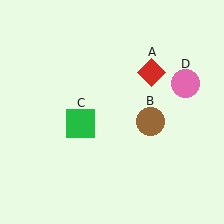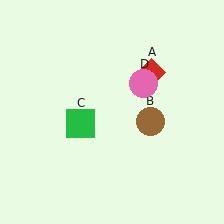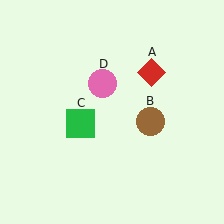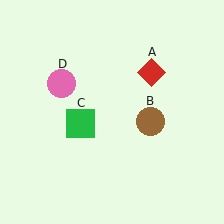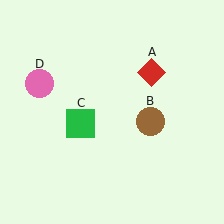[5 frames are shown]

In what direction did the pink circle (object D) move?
The pink circle (object D) moved left.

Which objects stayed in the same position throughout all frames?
Red diamond (object A) and brown circle (object B) and green square (object C) remained stationary.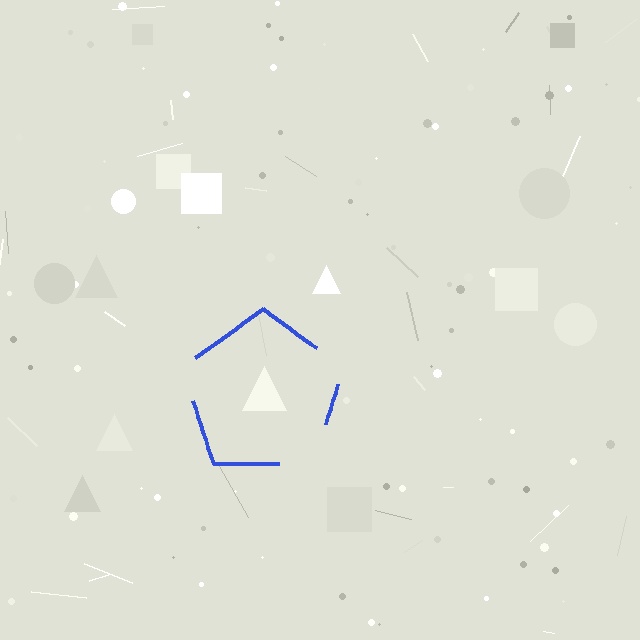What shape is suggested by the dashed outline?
The dashed outline suggests a pentagon.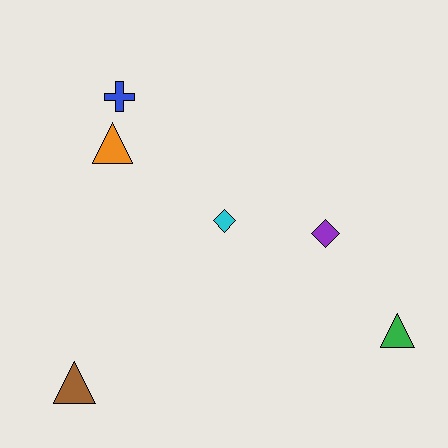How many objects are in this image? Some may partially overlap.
There are 6 objects.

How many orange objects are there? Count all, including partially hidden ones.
There is 1 orange object.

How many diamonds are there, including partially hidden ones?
There are 2 diamonds.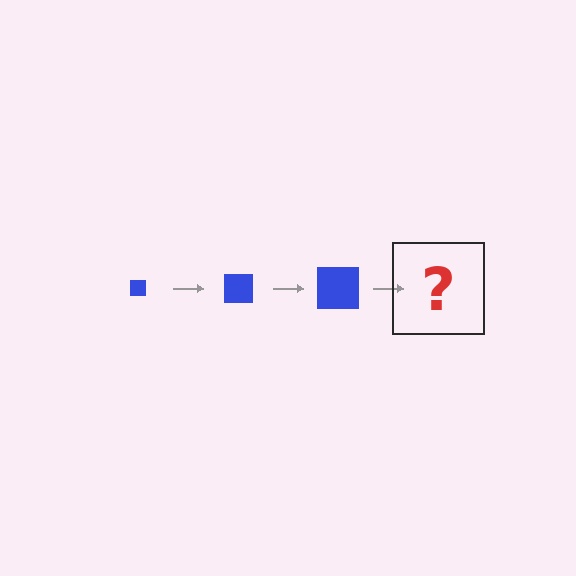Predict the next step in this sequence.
The next step is a blue square, larger than the previous one.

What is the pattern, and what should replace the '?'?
The pattern is that the square gets progressively larger each step. The '?' should be a blue square, larger than the previous one.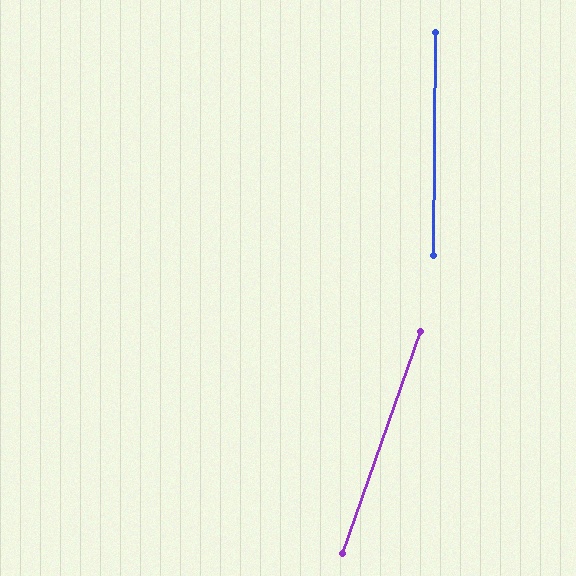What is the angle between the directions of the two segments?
Approximately 19 degrees.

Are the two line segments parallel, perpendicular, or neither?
Neither parallel nor perpendicular — they differ by about 19°.